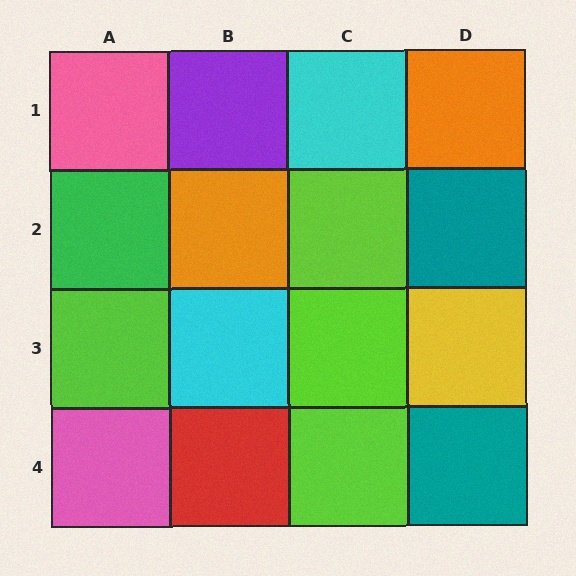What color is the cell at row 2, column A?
Green.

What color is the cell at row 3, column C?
Lime.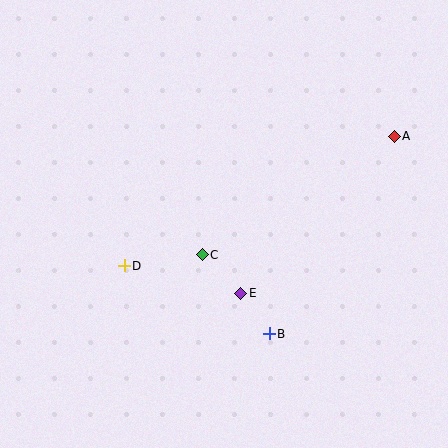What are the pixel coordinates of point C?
Point C is at (202, 255).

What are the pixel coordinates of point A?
Point A is at (394, 136).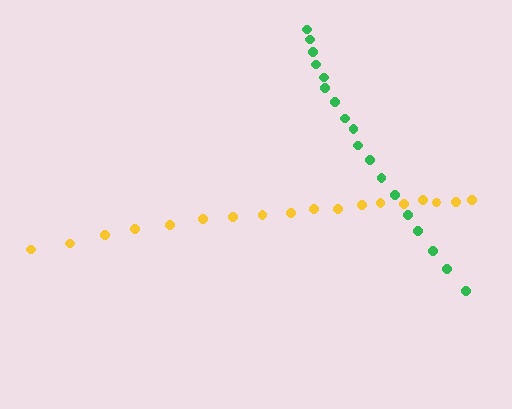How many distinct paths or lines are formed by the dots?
There are 2 distinct paths.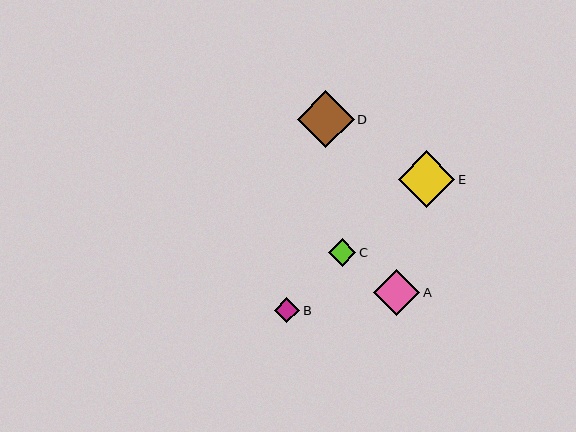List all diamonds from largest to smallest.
From largest to smallest: D, E, A, C, B.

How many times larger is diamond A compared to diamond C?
Diamond A is approximately 1.7 times the size of diamond C.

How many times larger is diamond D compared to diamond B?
Diamond D is approximately 2.3 times the size of diamond B.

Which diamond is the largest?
Diamond D is the largest with a size of approximately 57 pixels.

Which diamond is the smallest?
Diamond B is the smallest with a size of approximately 25 pixels.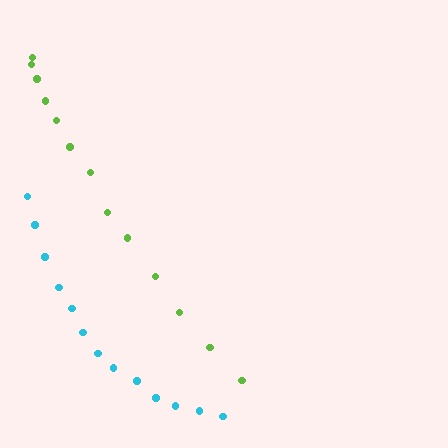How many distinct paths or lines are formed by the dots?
There are 2 distinct paths.